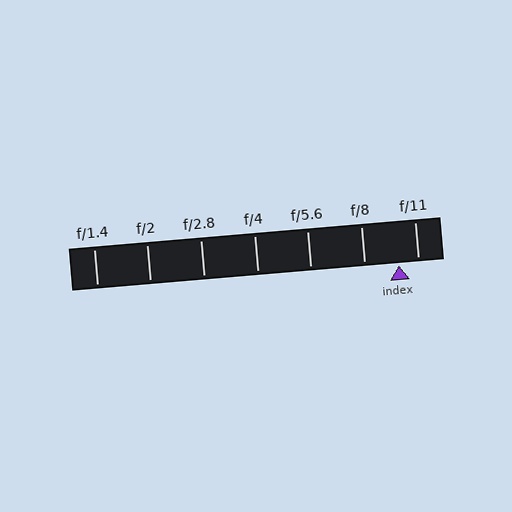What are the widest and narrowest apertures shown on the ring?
The widest aperture shown is f/1.4 and the narrowest is f/11.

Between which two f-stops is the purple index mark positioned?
The index mark is between f/8 and f/11.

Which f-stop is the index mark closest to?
The index mark is closest to f/11.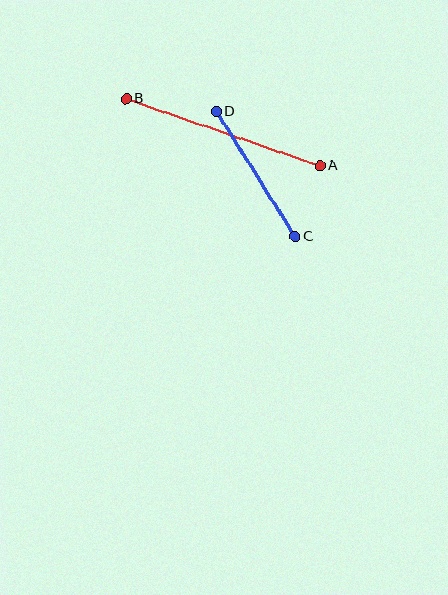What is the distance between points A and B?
The distance is approximately 205 pixels.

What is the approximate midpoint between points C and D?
The midpoint is at approximately (256, 174) pixels.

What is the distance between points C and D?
The distance is approximately 148 pixels.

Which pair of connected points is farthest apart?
Points A and B are farthest apart.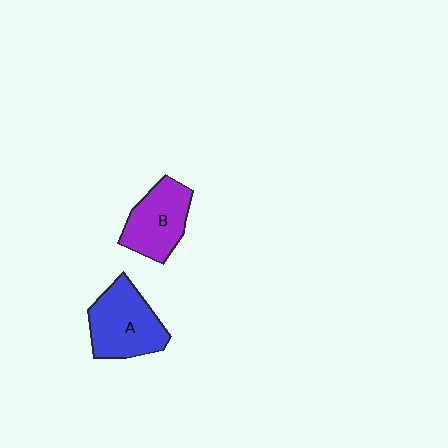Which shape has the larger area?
Shape A (blue).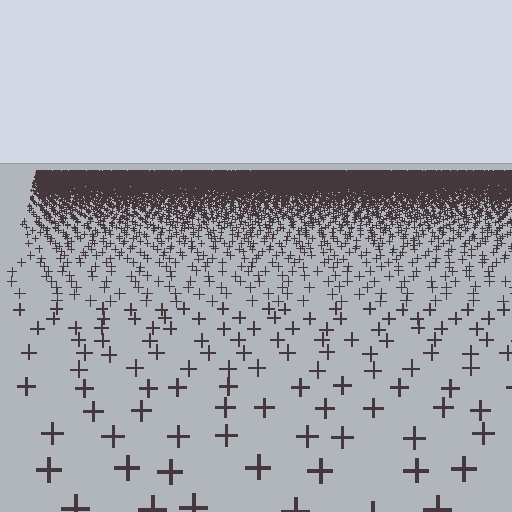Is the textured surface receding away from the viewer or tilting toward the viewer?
The surface is receding away from the viewer. Texture elements get smaller and denser toward the top.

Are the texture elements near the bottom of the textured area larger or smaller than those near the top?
Larger. Near the bottom, elements are closer to the viewer and appear at a bigger on-screen size.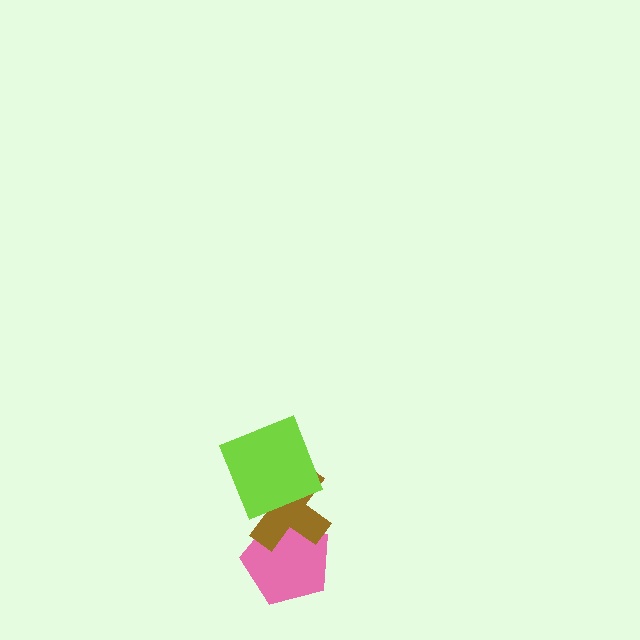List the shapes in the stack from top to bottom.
From top to bottom: the lime square, the brown cross, the pink pentagon.